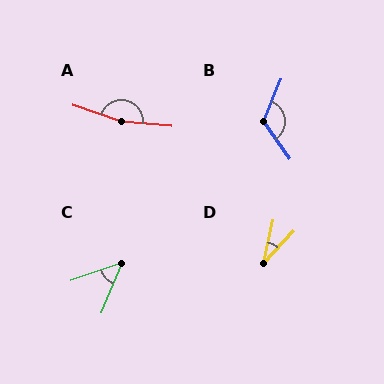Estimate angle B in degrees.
Approximately 123 degrees.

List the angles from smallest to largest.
D (30°), C (49°), B (123°), A (167°).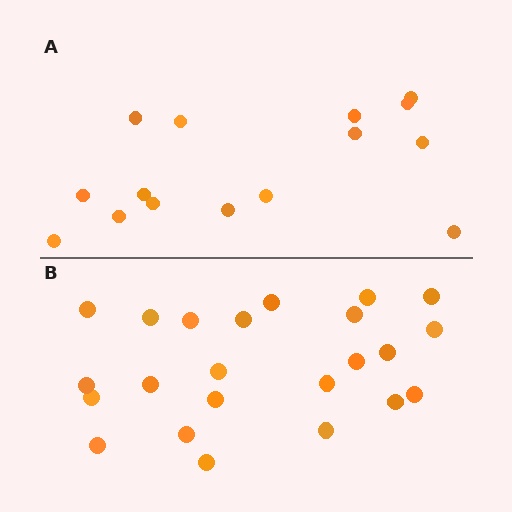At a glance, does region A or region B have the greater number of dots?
Region B (the bottom region) has more dots.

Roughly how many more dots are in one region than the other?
Region B has roughly 8 or so more dots than region A.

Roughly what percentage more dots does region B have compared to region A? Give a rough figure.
About 55% more.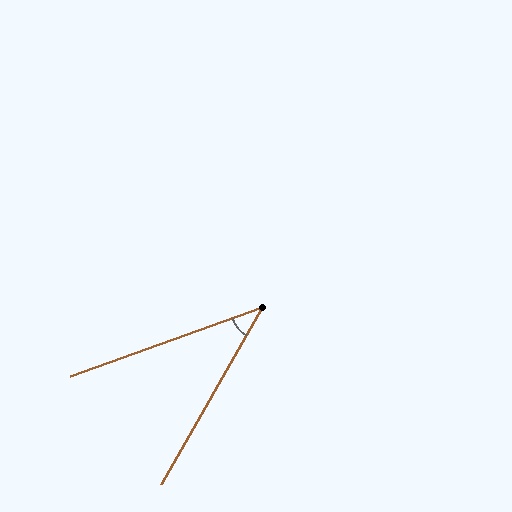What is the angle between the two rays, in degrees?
Approximately 41 degrees.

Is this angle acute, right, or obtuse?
It is acute.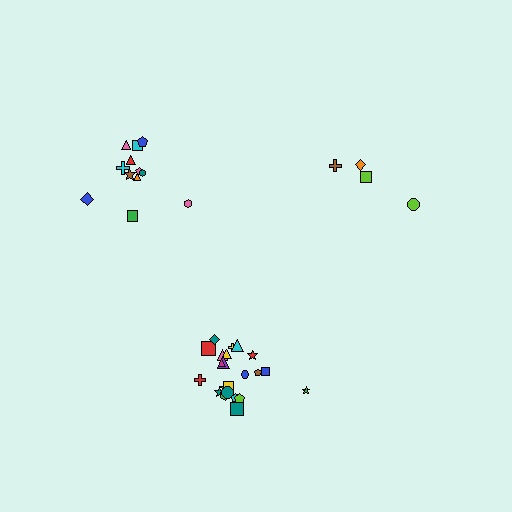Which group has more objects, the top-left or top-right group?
The top-left group.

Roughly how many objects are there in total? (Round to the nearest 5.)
Roughly 40 objects in total.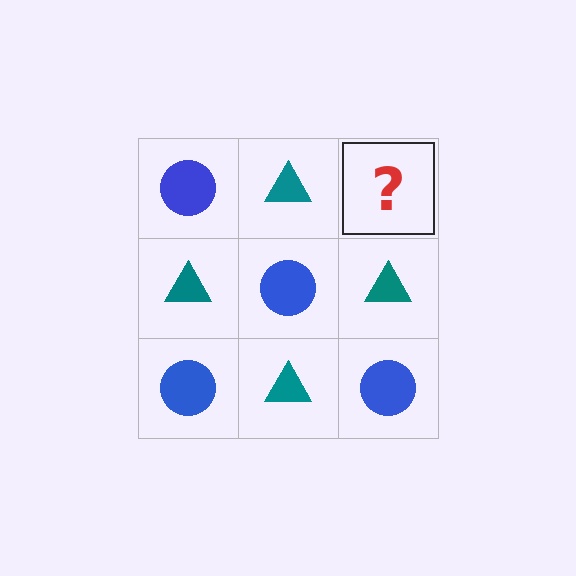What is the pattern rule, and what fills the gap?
The rule is that it alternates blue circle and teal triangle in a checkerboard pattern. The gap should be filled with a blue circle.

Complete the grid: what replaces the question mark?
The question mark should be replaced with a blue circle.